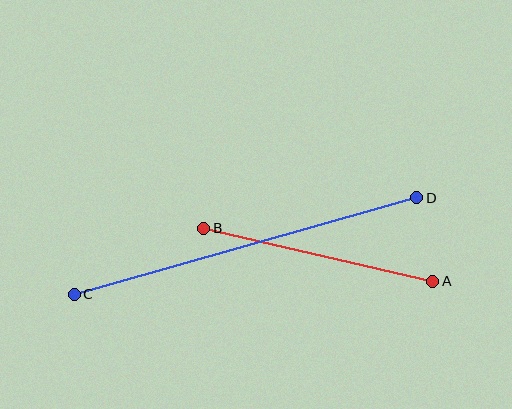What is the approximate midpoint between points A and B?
The midpoint is at approximately (318, 255) pixels.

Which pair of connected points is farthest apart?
Points C and D are farthest apart.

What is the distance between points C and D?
The distance is approximately 356 pixels.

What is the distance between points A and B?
The distance is approximately 235 pixels.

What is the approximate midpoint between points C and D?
The midpoint is at approximately (246, 246) pixels.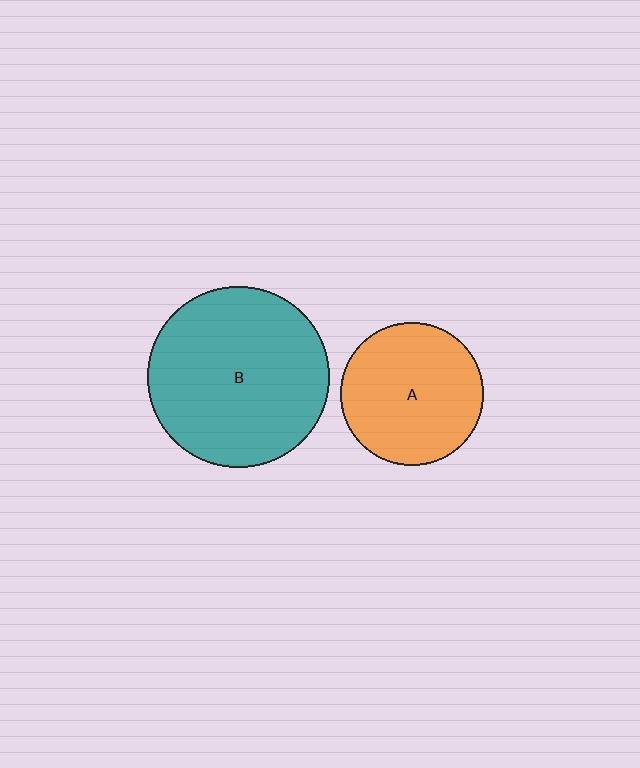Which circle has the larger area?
Circle B (teal).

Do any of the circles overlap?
No, none of the circles overlap.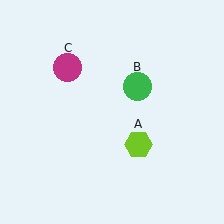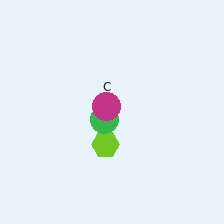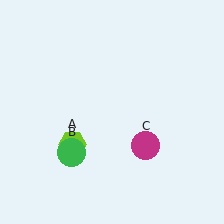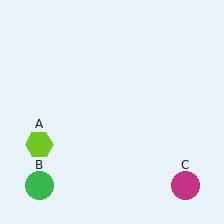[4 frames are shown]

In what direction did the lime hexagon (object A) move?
The lime hexagon (object A) moved left.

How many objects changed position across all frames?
3 objects changed position: lime hexagon (object A), green circle (object B), magenta circle (object C).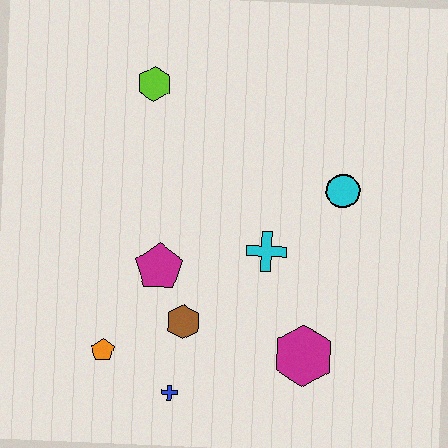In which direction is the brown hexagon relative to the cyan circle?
The brown hexagon is to the left of the cyan circle.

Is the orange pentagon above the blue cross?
Yes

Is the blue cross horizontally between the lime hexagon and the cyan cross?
Yes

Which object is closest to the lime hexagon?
The magenta pentagon is closest to the lime hexagon.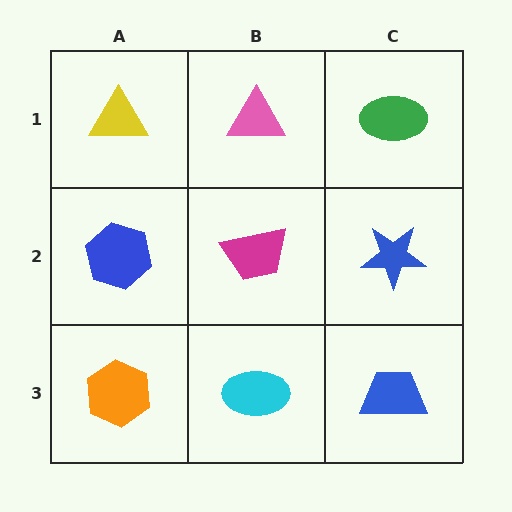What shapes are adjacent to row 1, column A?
A blue hexagon (row 2, column A), a pink triangle (row 1, column B).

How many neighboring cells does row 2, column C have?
3.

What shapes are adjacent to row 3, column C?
A blue star (row 2, column C), a cyan ellipse (row 3, column B).